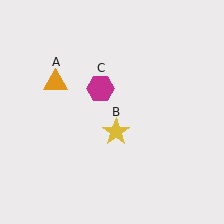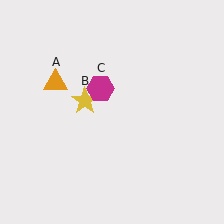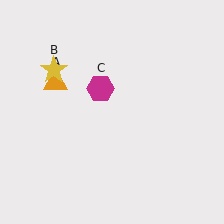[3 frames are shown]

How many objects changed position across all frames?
1 object changed position: yellow star (object B).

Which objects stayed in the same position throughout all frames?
Orange triangle (object A) and magenta hexagon (object C) remained stationary.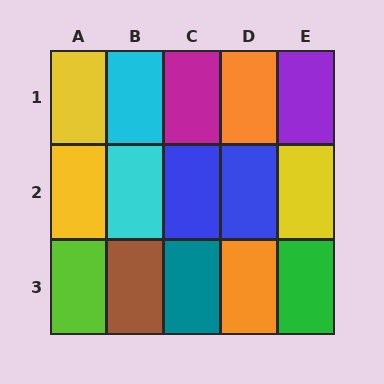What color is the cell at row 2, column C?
Blue.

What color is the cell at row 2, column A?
Yellow.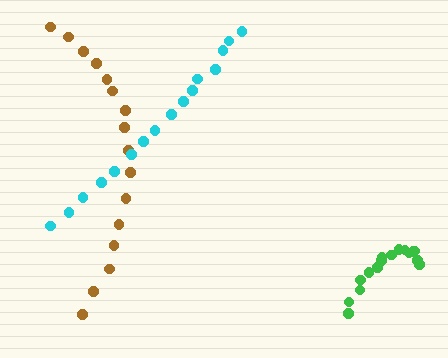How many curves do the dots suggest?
There are 3 distinct paths.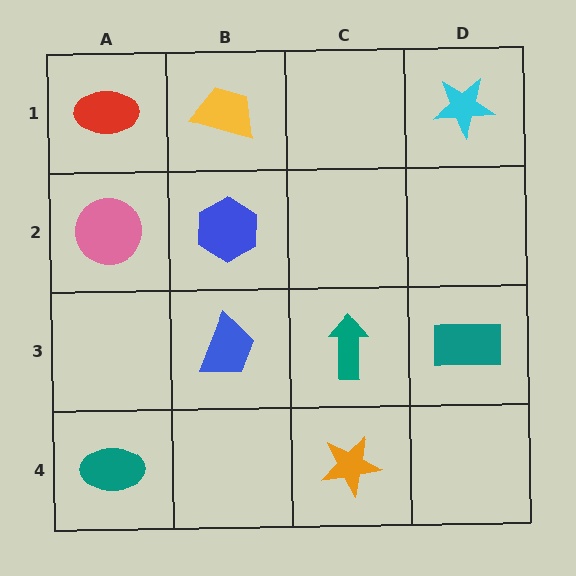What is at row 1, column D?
A cyan star.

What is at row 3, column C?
A teal arrow.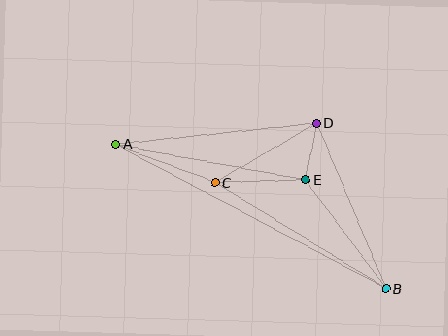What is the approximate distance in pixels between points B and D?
The distance between B and D is approximately 180 pixels.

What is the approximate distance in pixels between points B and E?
The distance between B and E is approximately 136 pixels.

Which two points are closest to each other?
Points D and E are closest to each other.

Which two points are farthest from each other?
Points A and B are farthest from each other.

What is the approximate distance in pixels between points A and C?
The distance between A and C is approximately 106 pixels.